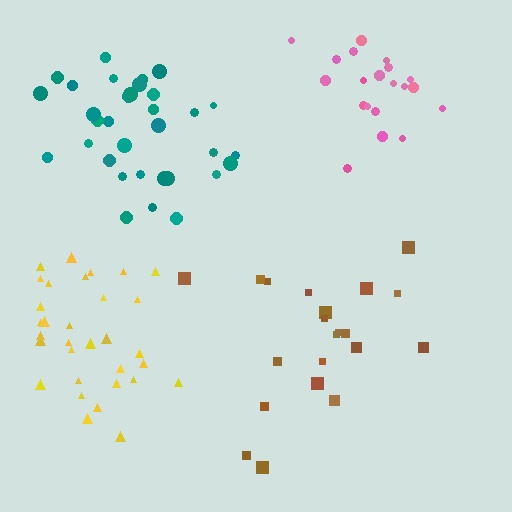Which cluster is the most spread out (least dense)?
Brown.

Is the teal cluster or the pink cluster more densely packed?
Teal.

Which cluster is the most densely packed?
Teal.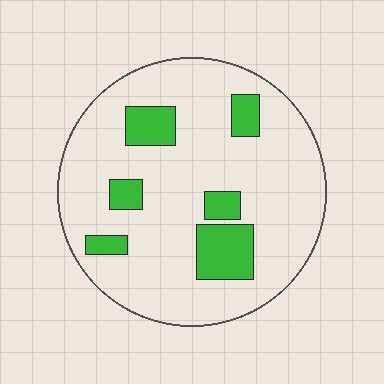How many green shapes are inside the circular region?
6.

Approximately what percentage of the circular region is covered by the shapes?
Approximately 15%.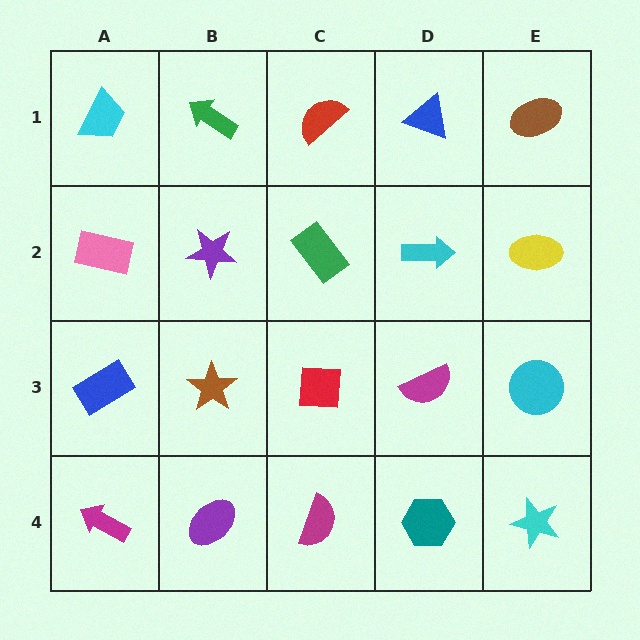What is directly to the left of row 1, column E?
A blue triangle.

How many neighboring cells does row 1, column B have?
3.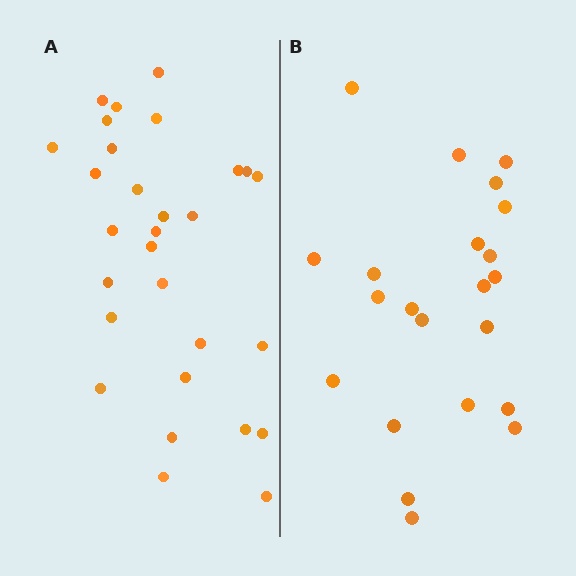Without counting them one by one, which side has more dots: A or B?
Region A (the left region) has more dots.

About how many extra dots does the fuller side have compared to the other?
Region A has roughly 8 or so more dots than region B.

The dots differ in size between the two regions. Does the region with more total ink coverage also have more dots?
No. Region B has more total ink coverage because its dots are larger, but region A actually contains more individual dots. Total area can be misleading — the number of items is what matters here.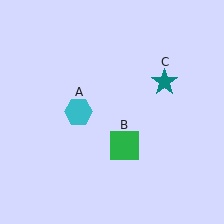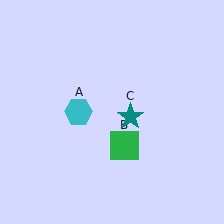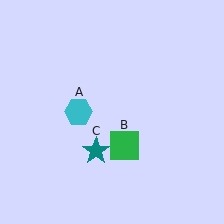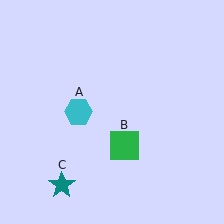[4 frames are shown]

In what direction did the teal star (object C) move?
The teal star (object C) moved down and to the left.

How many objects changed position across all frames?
1 object changed position: teal star (object C).